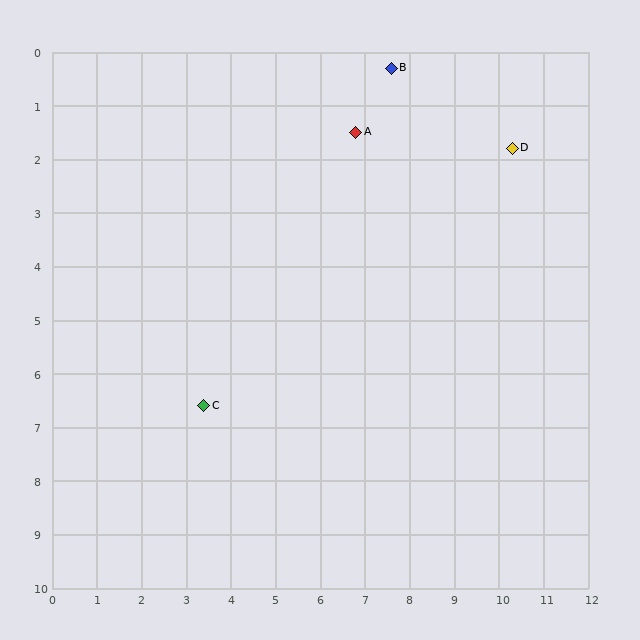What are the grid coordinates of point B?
Point B is at approximately (7.6, 0.3).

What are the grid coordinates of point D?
Point D is at approximately (10.3, 1.8).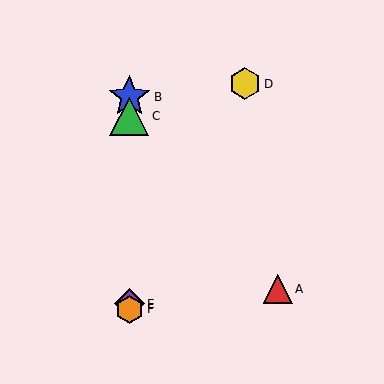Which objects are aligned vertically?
Objects B, C, E, F are aligned vertically.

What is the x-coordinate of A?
Object A is at x≈278.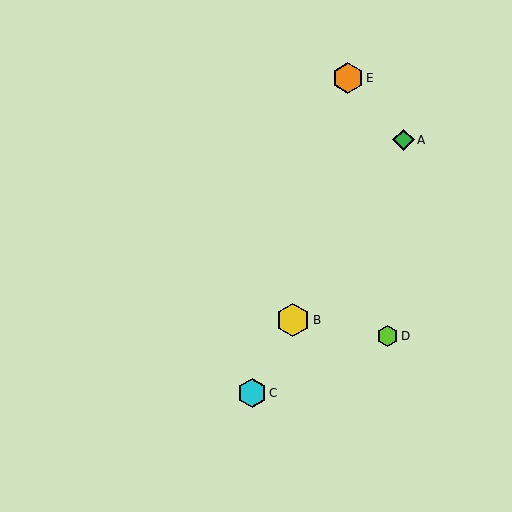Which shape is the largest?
The yellow hexagon (labeled B) is the largest.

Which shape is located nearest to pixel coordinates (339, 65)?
The orange hexagon (labeled E) at (348, 78) is nearest to that location.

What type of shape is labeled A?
Shape A is a green diamond.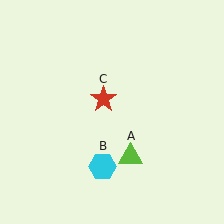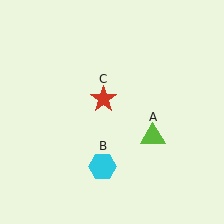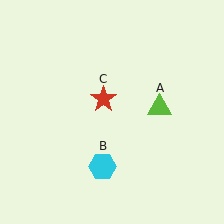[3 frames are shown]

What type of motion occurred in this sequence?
The lime triangle (object A) rotated counterclockwise around the center of the scene.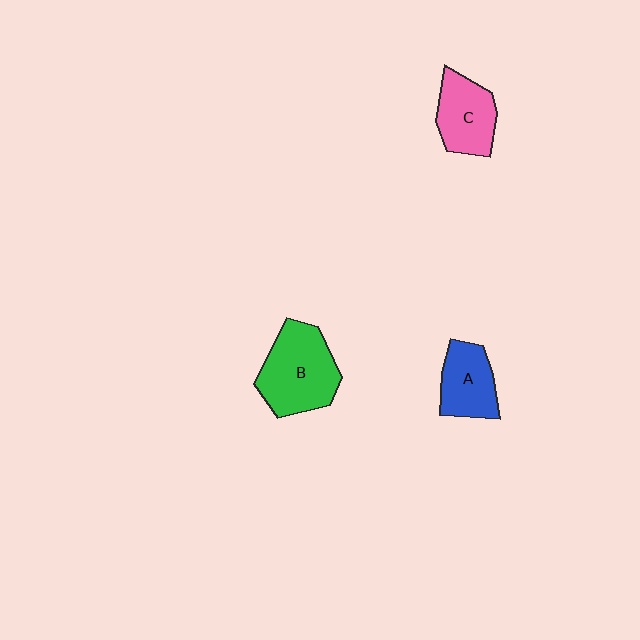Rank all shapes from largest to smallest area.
From largest to smallest: B (green), C (pink), A (blue).